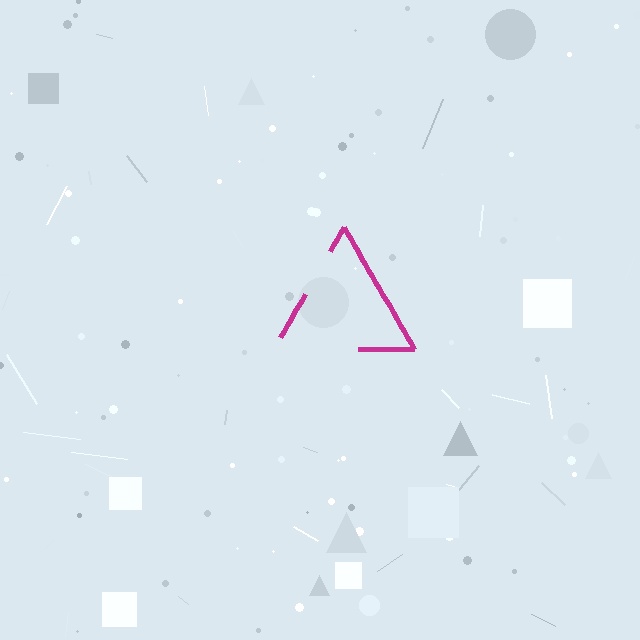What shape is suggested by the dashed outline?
The dashed outline suggests a triangle.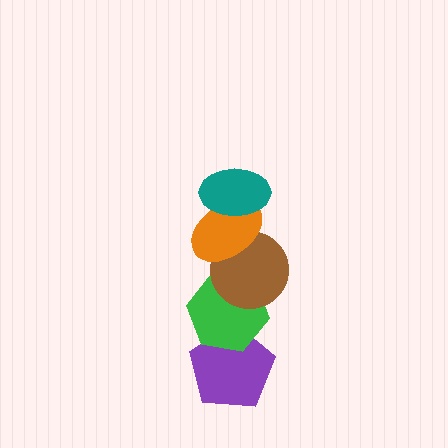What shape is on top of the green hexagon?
The brown circle is on top of the green hexagon.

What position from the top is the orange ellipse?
The orange ellipse is 2nd from the top.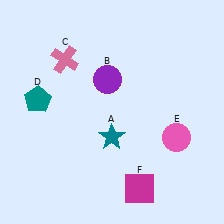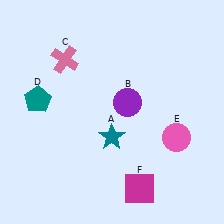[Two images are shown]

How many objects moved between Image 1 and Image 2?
1 object moved between the two images.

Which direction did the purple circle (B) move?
The purple circle (B) moved down.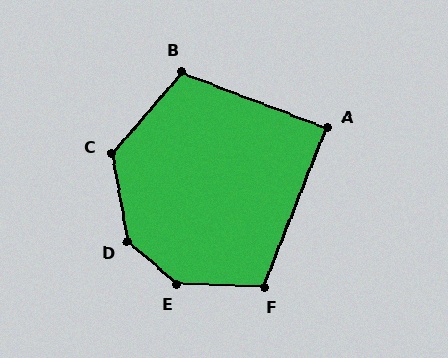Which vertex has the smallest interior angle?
A, at approximately 89 degrees.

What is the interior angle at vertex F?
Approximately 110 degrees (obtuse).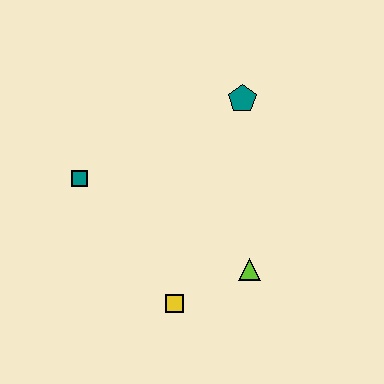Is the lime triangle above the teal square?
No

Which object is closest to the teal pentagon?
The lime triangle is closest to the teal pentagon.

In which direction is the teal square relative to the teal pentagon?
The teal square is to the left of the teal pentagon.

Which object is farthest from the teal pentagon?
The yellow square is farthest from the teal pentagon.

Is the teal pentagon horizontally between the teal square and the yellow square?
No